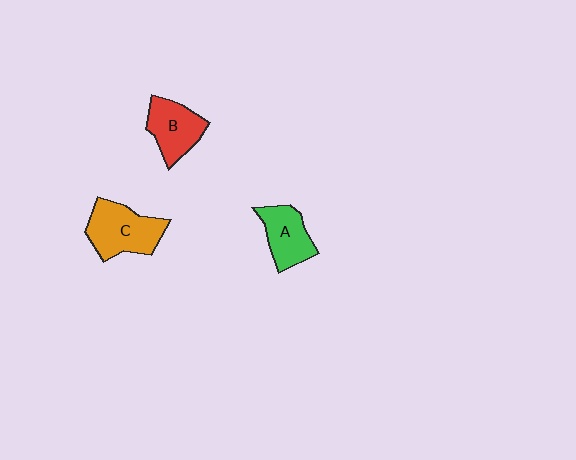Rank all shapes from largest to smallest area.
From largest to smallest: C (orange), B (red), A (green).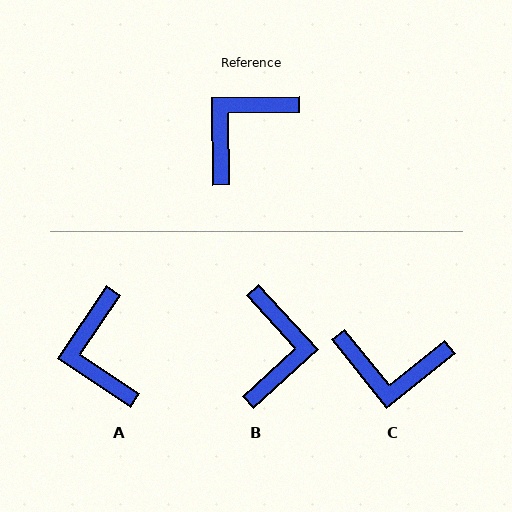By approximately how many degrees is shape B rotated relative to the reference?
Approximately 138 degrees clockwise.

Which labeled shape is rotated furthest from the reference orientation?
B, about 138 degrees away.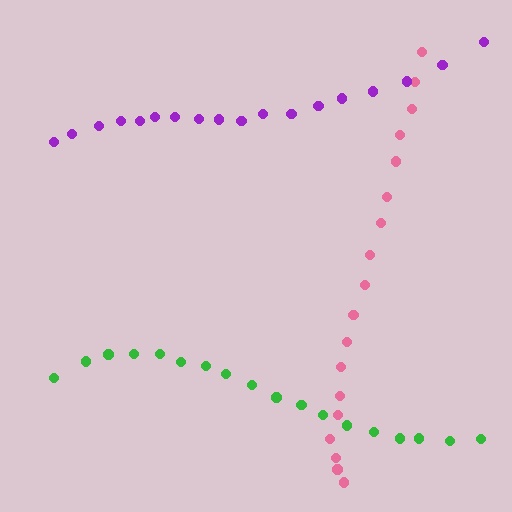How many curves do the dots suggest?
There are 3 distinct paths.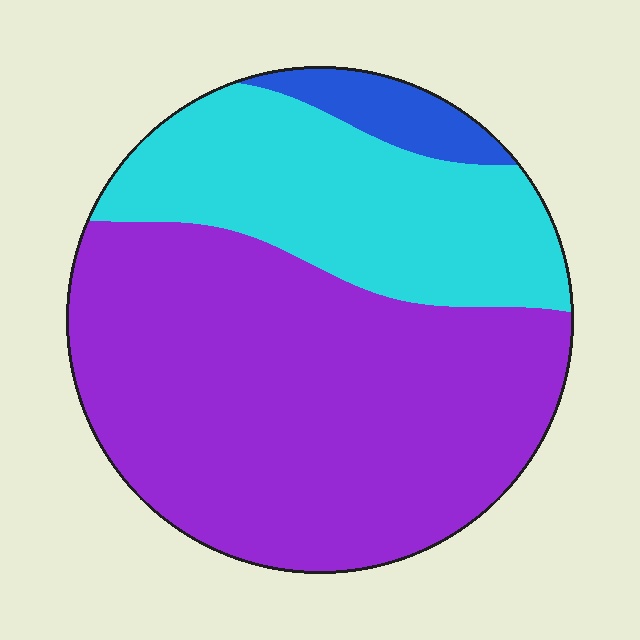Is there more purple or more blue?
Purple.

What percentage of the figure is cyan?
Cyan covers 31% of the figure.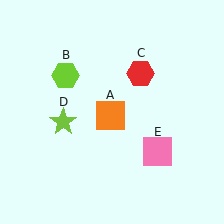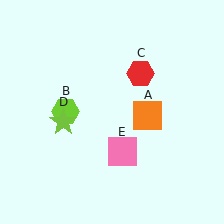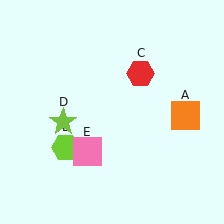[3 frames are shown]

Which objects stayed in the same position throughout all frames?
Red hexagon (object C) and lime star (object D) remained stationary.